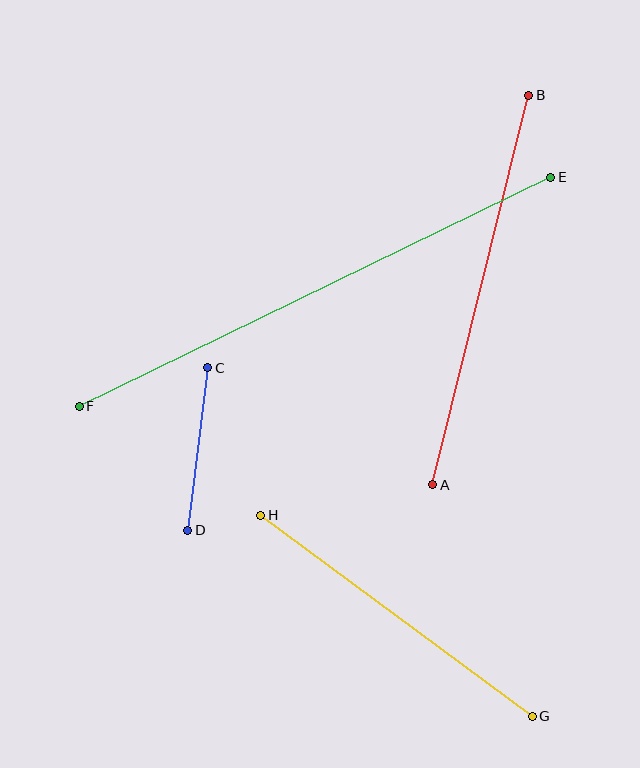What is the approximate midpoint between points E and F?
The midpoint is at approximately (315, 292) pixels.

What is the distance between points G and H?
The distance is approximately 338 pixels.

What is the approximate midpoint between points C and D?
The midpoint is at approximately (198, 449) pixels.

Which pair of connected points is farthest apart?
Points E and F are farthest apart.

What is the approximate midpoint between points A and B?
The midpoint is at approximately (481, 290) pixels.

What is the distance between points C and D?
The distance is approximately 164 pixels.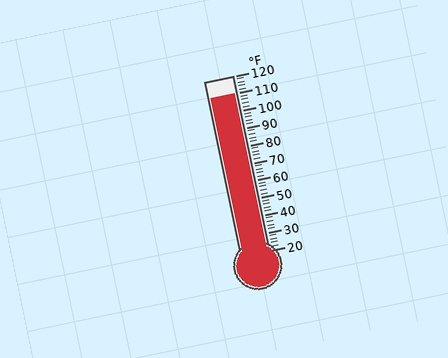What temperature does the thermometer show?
The thermometer shows approximately 110°F.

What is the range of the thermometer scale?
The thermometer scale ranges from 20°F to 120°F.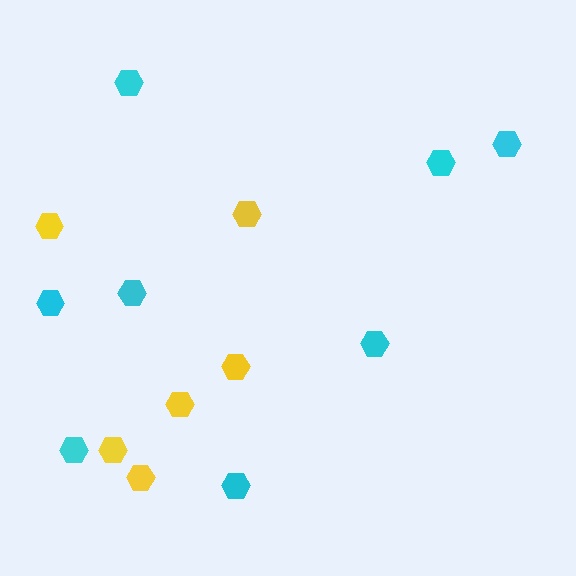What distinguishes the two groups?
There are 2 groups: one group of yellow hexagons (6) and one group of cyan hexagons (8).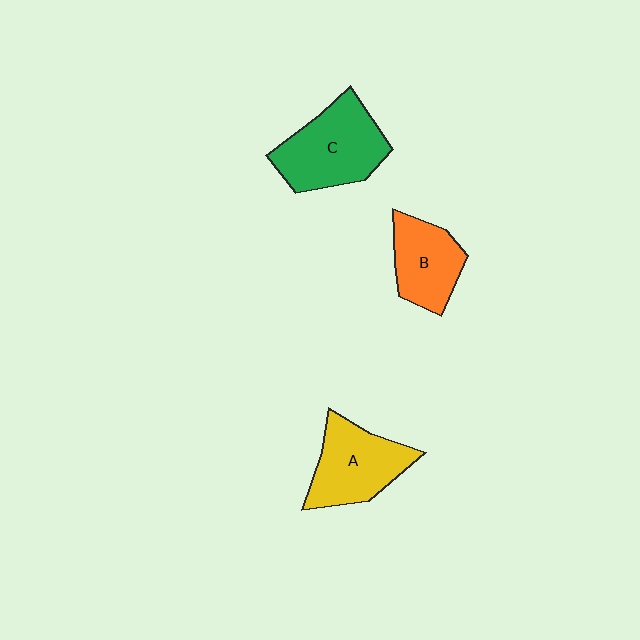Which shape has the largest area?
Shape C (green).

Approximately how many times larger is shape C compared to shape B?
Approximately 1.4 times.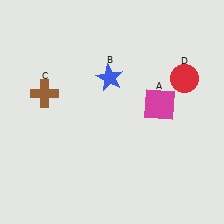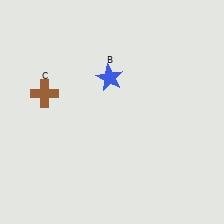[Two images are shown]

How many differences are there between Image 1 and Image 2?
There are 2 differences between the two images.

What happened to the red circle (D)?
The red circle (D) was removed in Image 2. It was in the top-right area of Image 1.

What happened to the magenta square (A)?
The magenta square (A) was removed in Image 2. It was in the top-right area of Image 1.